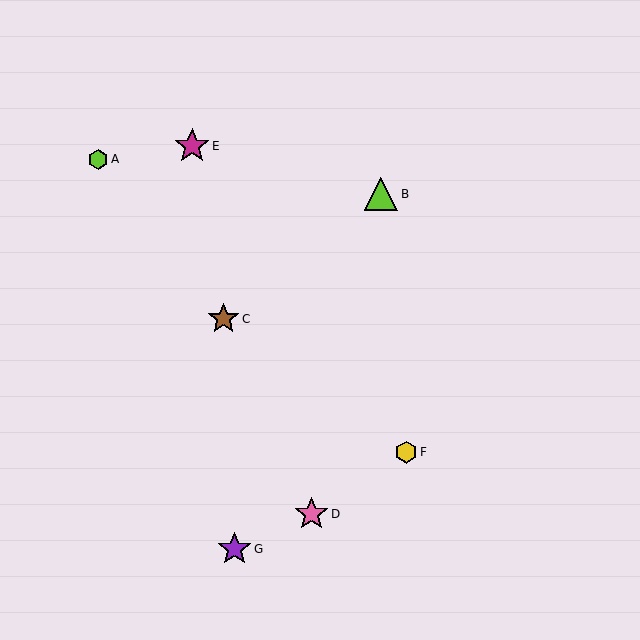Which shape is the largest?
The magenta star (labeled E) is the largest.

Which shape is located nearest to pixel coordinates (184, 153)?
The magenta star (labeled E) at (192, 146) is nearest to that location.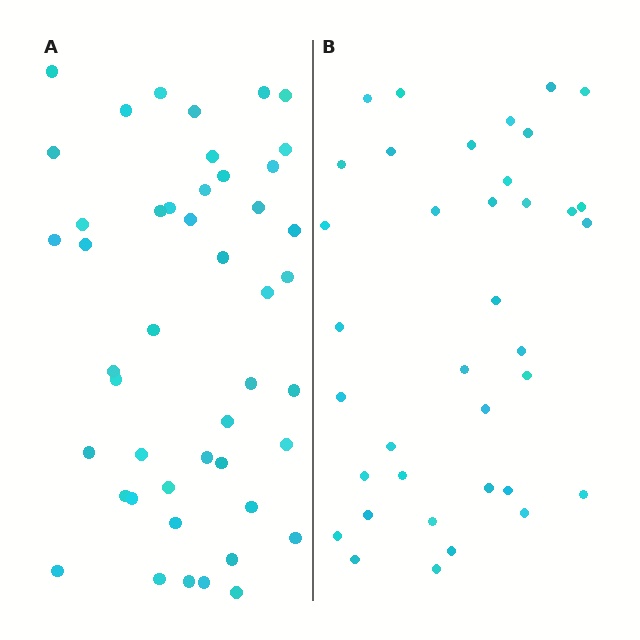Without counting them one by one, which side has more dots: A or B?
Region A (the left region) has more dots.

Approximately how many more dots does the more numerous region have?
Region A has roughly 8 or so more dots than region B.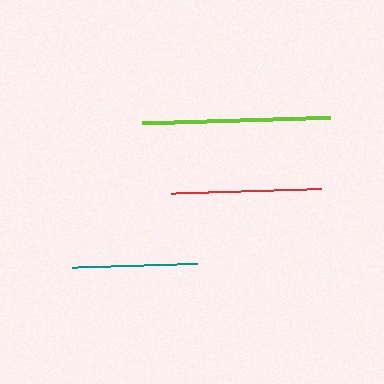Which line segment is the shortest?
The teal line is the shortest at approximately 125 pixels.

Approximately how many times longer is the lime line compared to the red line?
The lime line is approximately 1.3 times the length of the red line.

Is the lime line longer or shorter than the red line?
The lime line is longer than the red line.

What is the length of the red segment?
The red segment is approximately 149 pixels long.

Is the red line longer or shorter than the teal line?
The red line is longer than the teal line.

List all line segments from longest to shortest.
From longest to shortest: lime, red, teal.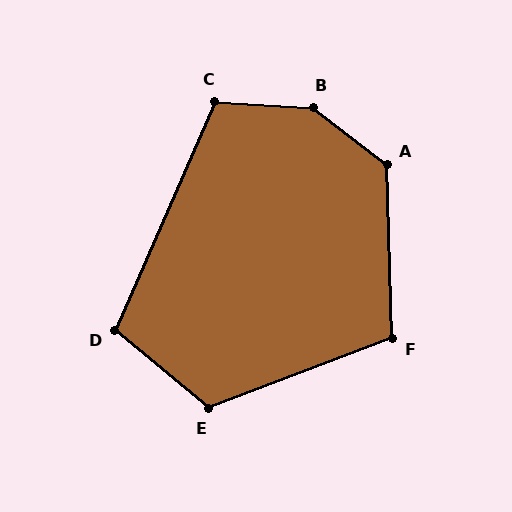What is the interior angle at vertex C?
Approximately 111 degrees (obtuse).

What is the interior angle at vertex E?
Approximately 120 degrees (obtuse).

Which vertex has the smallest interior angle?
D, at approximately 106 degrees.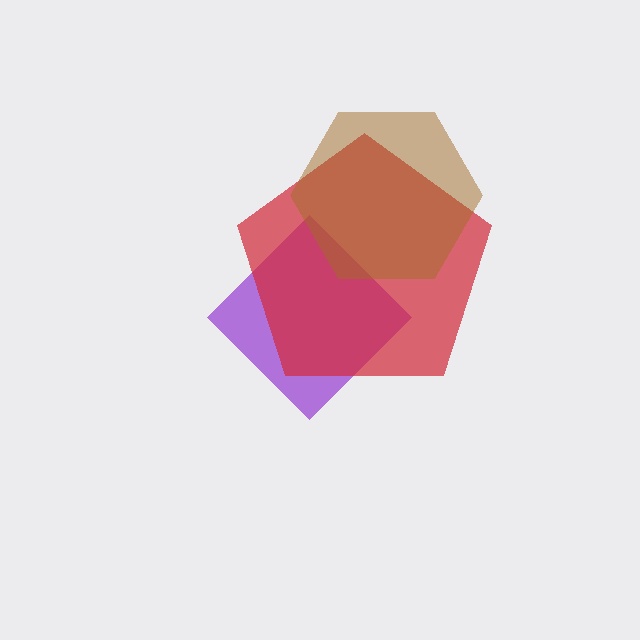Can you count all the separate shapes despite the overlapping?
Yes, there are 3 separate shapes.